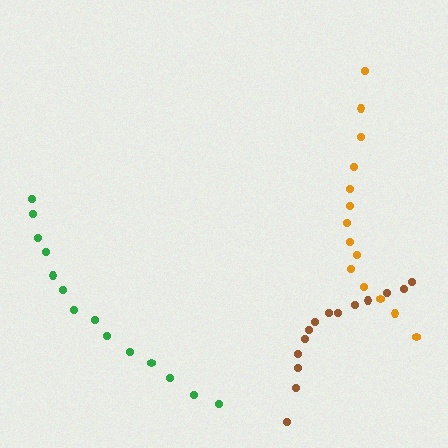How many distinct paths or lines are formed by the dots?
There are 3 distinct paths.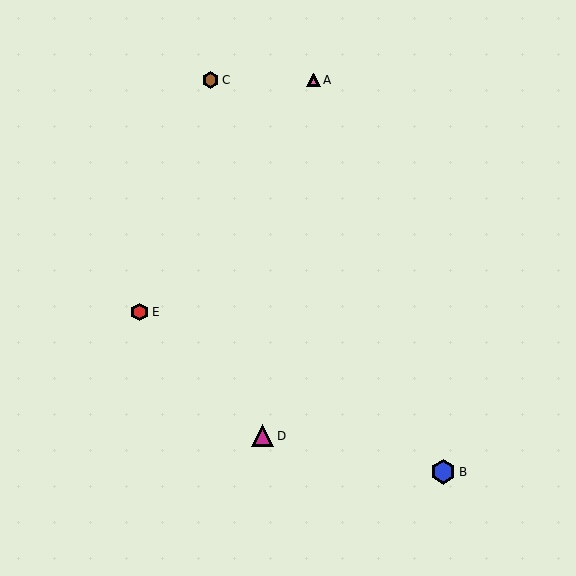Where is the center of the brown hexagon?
The center of the brown hexagon is at (211, 80).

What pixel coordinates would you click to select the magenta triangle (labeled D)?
Click at (263, 436) to select the magenta triangle D.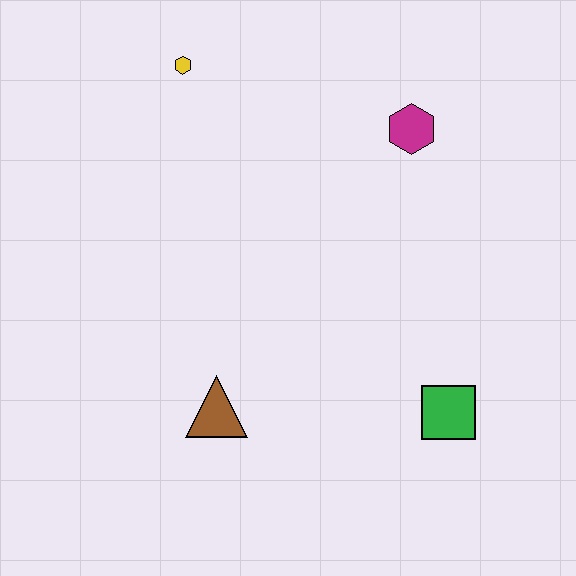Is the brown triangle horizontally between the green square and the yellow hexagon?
Yes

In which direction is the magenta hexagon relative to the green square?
The magenta hexagon is above the green square.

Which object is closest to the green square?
The brown triangle is closest to the green square.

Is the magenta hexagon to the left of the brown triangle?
No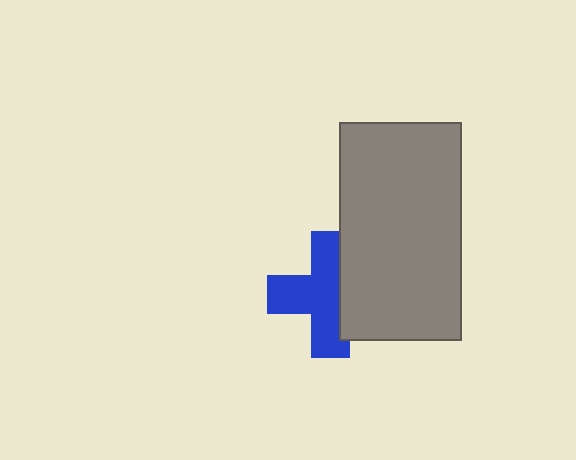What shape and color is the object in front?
The object in front is a gray rectangle.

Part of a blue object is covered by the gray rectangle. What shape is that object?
It is a cross.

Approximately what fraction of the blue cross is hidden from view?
Roughly 34% of the blue cross is hidden behind the gray rectangle.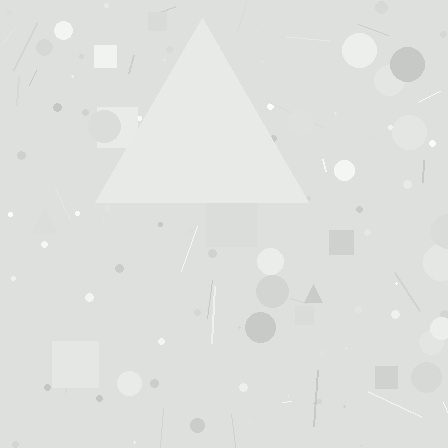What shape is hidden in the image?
A triangle is hidden in the image.